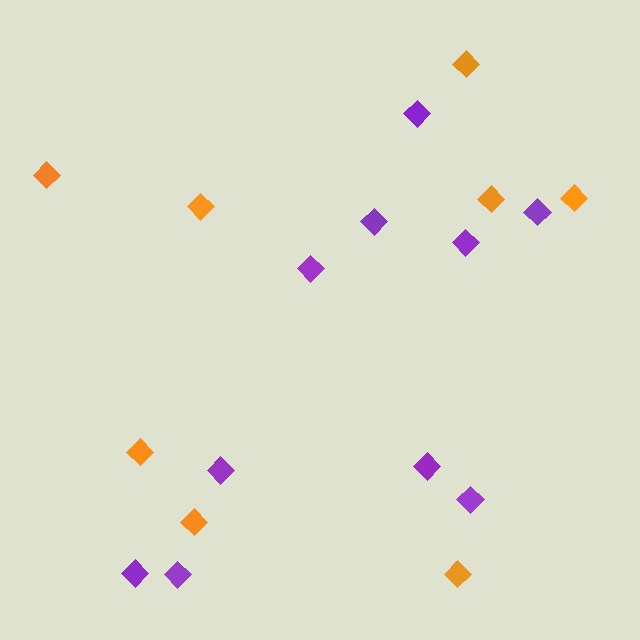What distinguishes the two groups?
There are 2 groups: one group of purple diamonds (10) and one group of orange diamonds (8).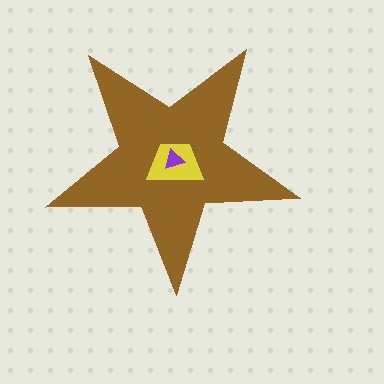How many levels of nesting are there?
3.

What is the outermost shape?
The brown star.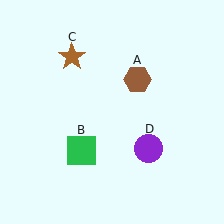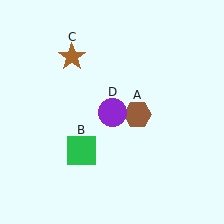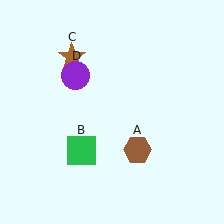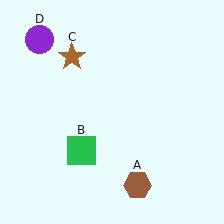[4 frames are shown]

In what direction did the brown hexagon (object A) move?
The brown hexagon (object A) moved down.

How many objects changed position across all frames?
2 objects changed position: brown hexagon (object A), purple circle (object D).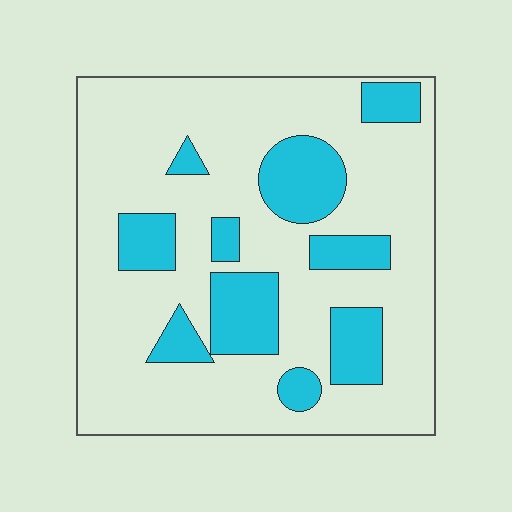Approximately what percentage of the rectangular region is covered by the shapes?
Approximately 25%.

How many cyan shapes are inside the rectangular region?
10.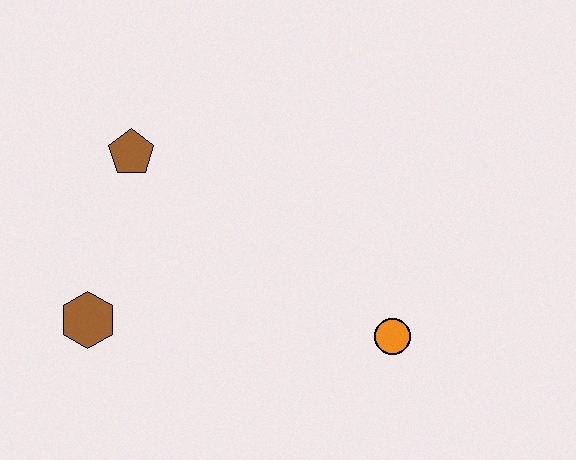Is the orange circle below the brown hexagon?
Yes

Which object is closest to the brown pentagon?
The brown hexagon is closest to the brown pentagon.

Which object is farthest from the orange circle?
The brown pentagon is farthest from the orange circle.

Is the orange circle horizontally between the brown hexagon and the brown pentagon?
No